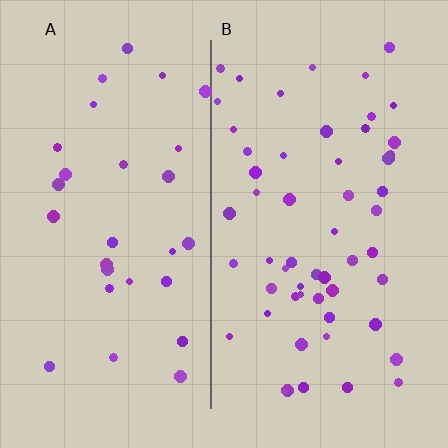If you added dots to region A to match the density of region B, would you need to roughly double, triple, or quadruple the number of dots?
Approximately double.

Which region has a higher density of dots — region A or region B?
B (the right).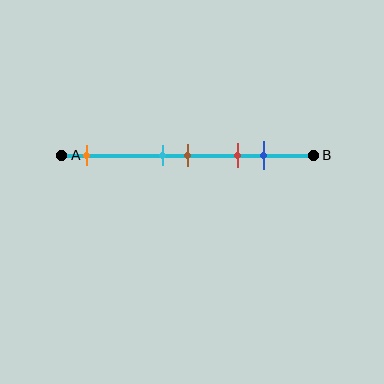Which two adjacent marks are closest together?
The cyan and brown marks are the closest adjacent pair.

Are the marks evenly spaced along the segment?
No, the marks are not evenly spaced.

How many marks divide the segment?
There are 5 marks dividing the segment.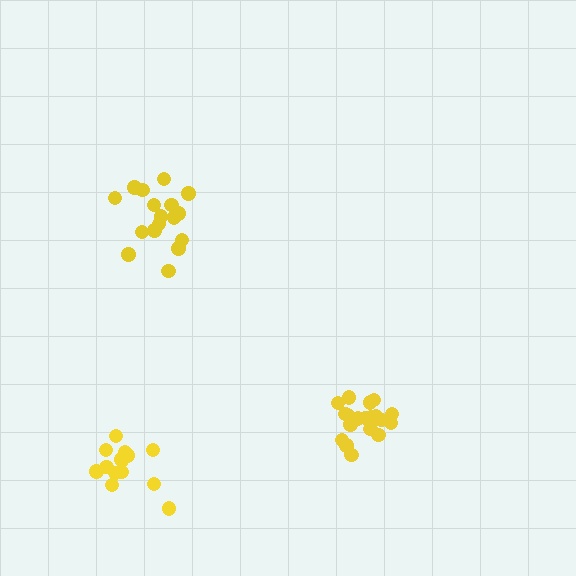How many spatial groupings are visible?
There are 3 spatial groupings.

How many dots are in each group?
Group 1: 19 dots, Group 2: 17 dots, Group 3: 14 dots (50 total).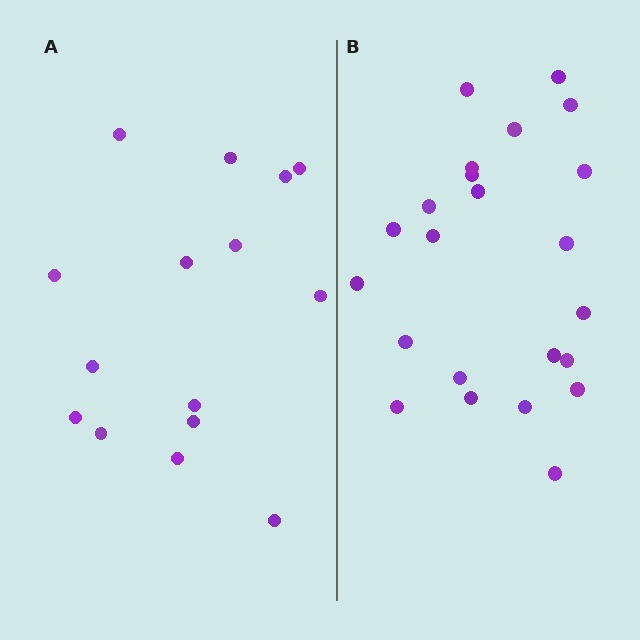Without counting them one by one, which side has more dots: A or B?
Region B (the right region) has more dots.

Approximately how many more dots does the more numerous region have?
Region B has roughly 8 or so more dots than region A.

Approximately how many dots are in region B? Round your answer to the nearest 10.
About 20 dots. (The exact count is 23, which rounds to 20.)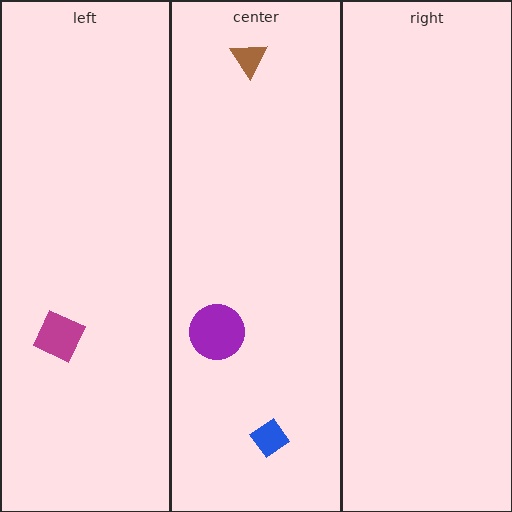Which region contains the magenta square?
The left region.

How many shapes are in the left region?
1.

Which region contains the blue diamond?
The center region.